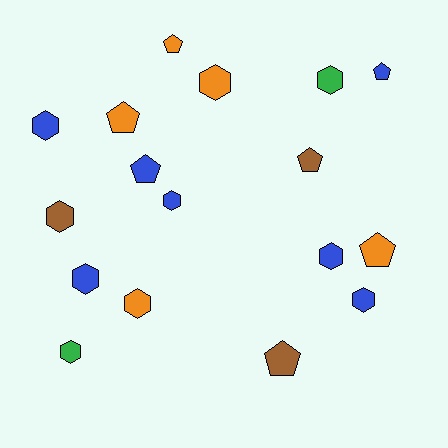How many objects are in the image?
There are 17 objects.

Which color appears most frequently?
Blue, with 7 objects.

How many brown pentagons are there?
There are 2 brown pentagons.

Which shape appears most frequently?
Hexagon, with 10 objects.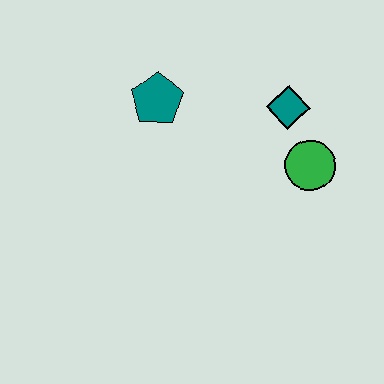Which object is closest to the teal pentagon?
The teal diamond is closest to the teal pentagon.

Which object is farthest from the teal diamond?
The teal pentagon is farthest from the teal diamond.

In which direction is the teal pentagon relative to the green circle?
The teal pentagon is to the left of the green circle.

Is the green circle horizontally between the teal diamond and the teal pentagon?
No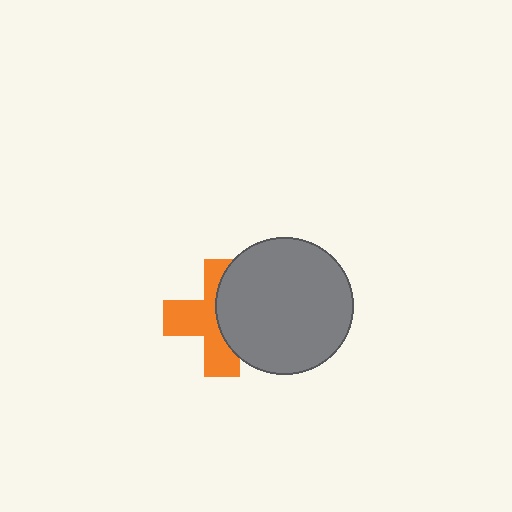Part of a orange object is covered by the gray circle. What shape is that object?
It is a cross.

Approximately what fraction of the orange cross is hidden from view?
Roughly 45% of the orange cross is hidden behind the gray circle.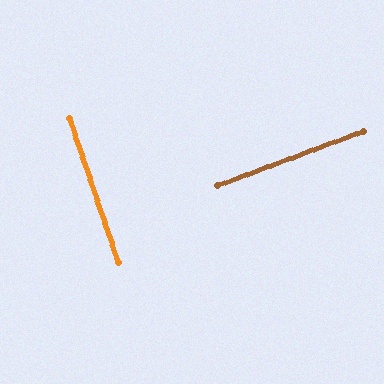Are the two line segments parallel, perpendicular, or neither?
Perpendicular — they meet at approximately 89°.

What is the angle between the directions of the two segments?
Approximately 89 degrees.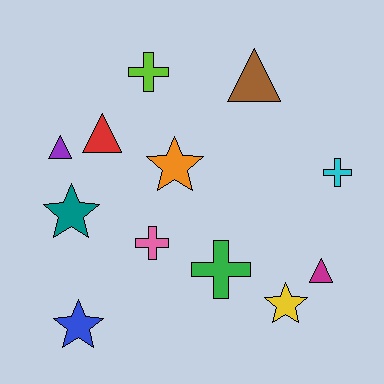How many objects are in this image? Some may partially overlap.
There are 12 objects.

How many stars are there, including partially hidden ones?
There are 4 stars.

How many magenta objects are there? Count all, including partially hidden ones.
There is 1 magenta object.